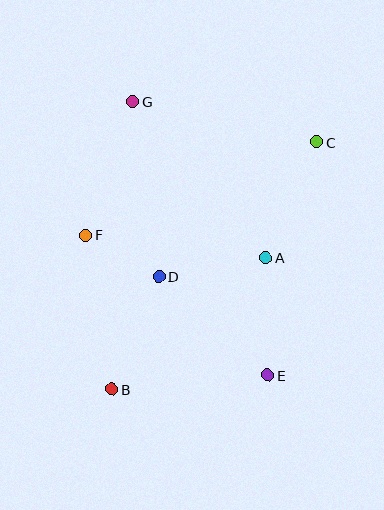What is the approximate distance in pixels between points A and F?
The distance between A and F is approximately 181 pixels.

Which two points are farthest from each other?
Points B and C are farthest from each other.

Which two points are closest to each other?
Points D and F are closest to each other.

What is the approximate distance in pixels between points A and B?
The distance between A and B is approximately 202 pixels.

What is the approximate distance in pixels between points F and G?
The distance between F and G is approximately 142 pixels.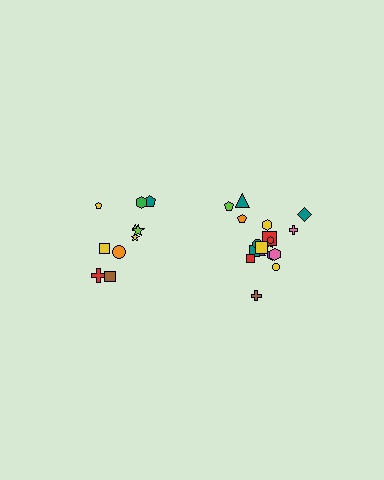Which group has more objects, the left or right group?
The right group.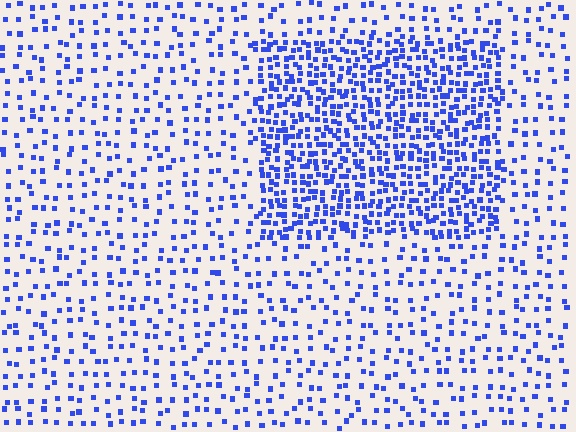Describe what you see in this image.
The image contains small blue elements arranged at two different densities. A rectangle-shaped region is visible where the elements are more densely packed than the surrounding area.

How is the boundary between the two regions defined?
The boundary is defined by a change in element density (approximately 2.6x ratio). All elements are the same color, size, and shape.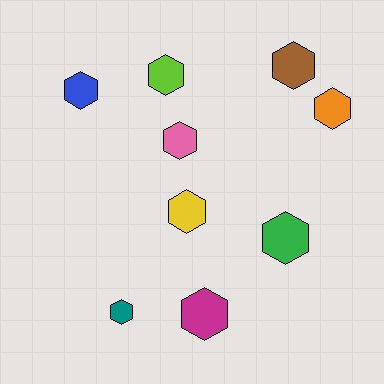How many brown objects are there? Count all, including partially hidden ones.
There is 1 brown object.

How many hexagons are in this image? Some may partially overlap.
There are 9 hexagons.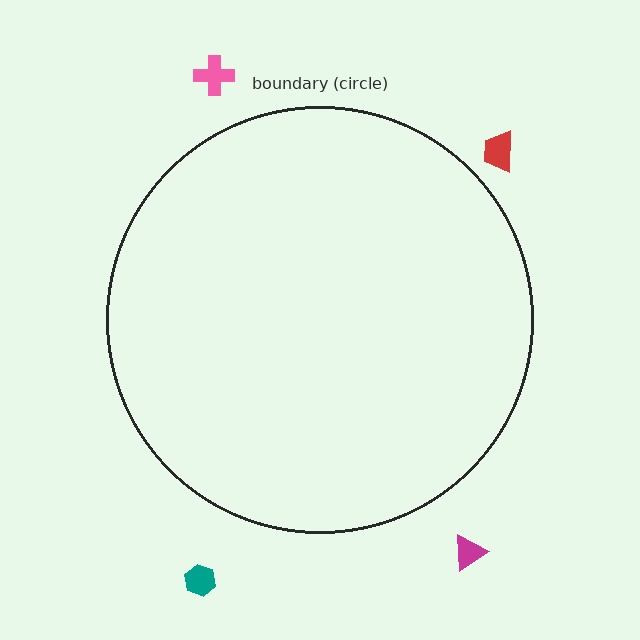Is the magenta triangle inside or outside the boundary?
Outside.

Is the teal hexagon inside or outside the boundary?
Outside.